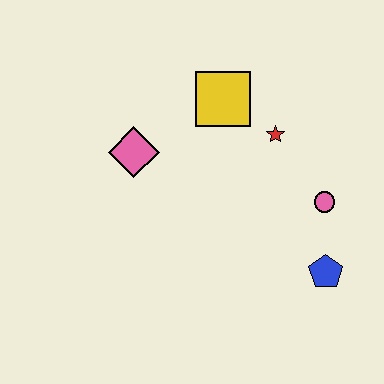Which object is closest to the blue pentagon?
The pink circle is closest to the blue pentagon.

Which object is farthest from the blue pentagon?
The pink diamond is farthest from the blue pentagon.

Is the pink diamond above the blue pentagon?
Yes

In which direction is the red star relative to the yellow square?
The red star is to the right of the yellow square.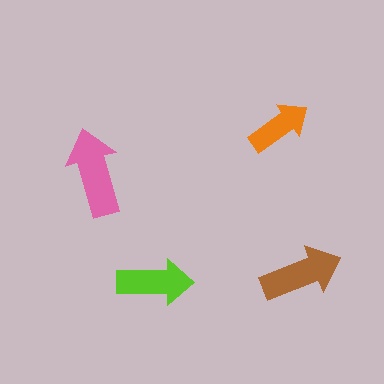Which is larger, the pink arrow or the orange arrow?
The pink one.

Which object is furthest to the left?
The pink arrow is leftmost.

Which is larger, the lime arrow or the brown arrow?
The brown one.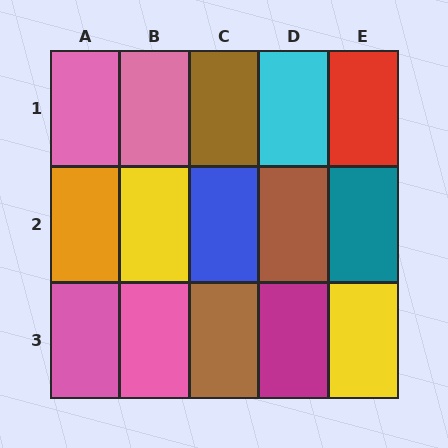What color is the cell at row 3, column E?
Yellow.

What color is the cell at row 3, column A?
Pink.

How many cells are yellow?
2 cells are yellow.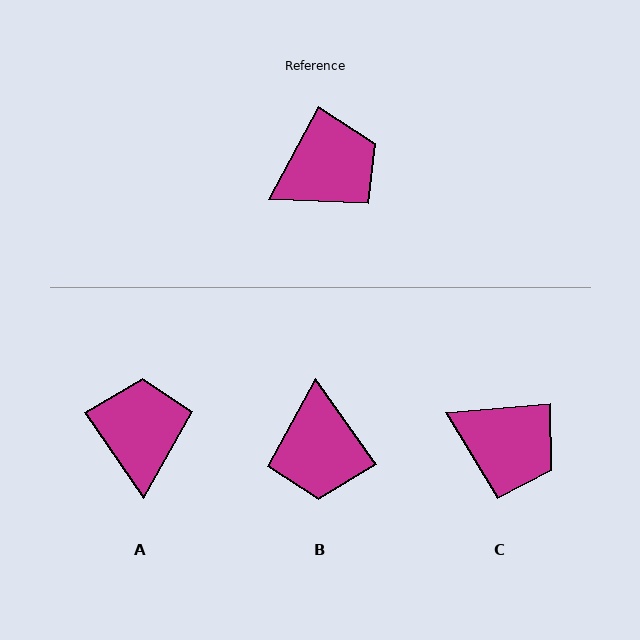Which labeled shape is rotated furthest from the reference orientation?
B, about 116 degrees away.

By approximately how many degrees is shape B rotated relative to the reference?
Approximately 116 degrees clockwise.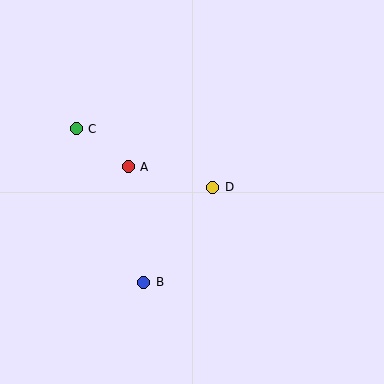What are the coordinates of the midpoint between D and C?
The midpoint between D and C is at (145, 158).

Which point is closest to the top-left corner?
Point C is closest to the top-left corner.